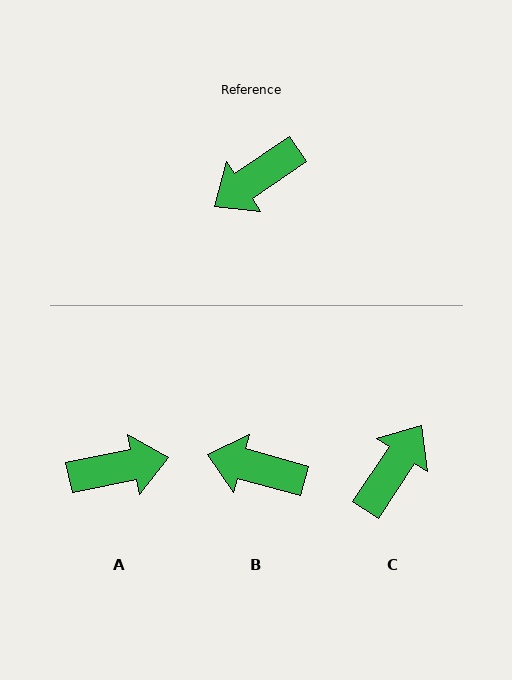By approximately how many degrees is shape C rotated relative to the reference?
Approximately 158 degrees clockwise.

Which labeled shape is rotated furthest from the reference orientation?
C, about 158 degrees away.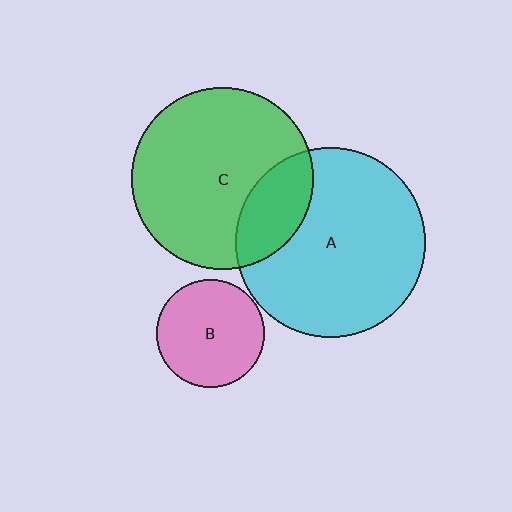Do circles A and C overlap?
Yes.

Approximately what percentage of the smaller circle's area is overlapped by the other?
Approximately 20%.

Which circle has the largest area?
Circle A (cyan).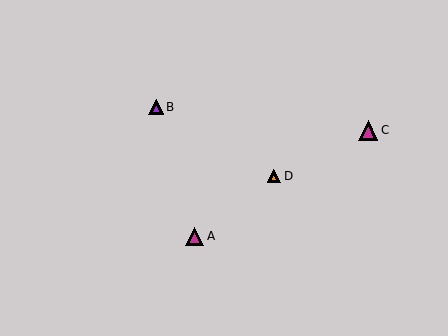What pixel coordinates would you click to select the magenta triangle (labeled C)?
Click at (368, 130) to select the magenta triangle C.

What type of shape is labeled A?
Shape A is a magenta triangle.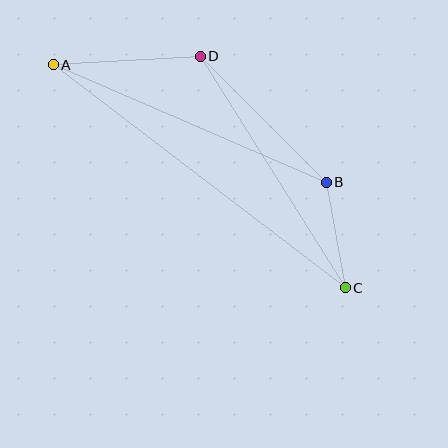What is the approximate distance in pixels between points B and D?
The distance between B and D is approximately 178 pixels.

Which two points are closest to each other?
Points B and C are closest to each other.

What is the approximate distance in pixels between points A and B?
The distance between A and B is approximately 297 pixels.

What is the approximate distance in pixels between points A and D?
The distance between A and D is approximately 147 pixels.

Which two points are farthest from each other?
Points A and C are farthest from each other.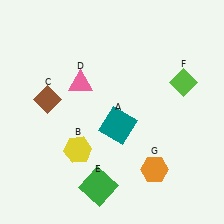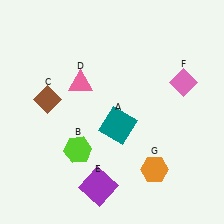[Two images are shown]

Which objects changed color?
B changed from yellow to lime. E changed from green to purple. F changed from lime to pink.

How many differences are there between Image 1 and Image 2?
There are 3 differences between the two images.